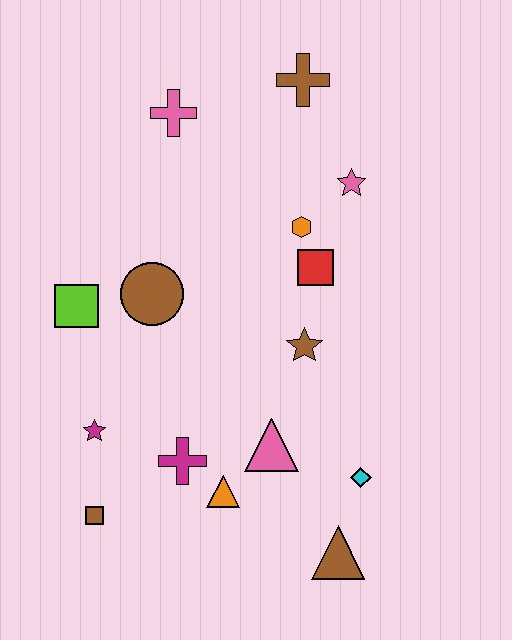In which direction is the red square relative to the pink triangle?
The red square is above the pink triangle.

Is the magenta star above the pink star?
No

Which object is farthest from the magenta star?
The brown cross is farthest from the magenta star.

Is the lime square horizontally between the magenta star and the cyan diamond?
No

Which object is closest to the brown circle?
The lime square is closest to the brown circle.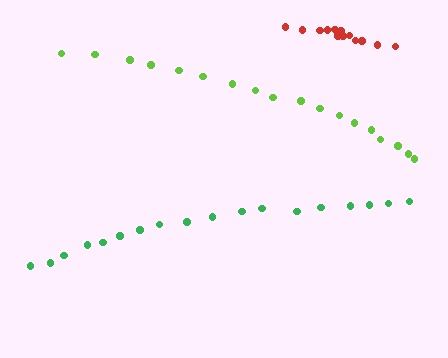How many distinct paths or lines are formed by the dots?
There are 3 distinct paths.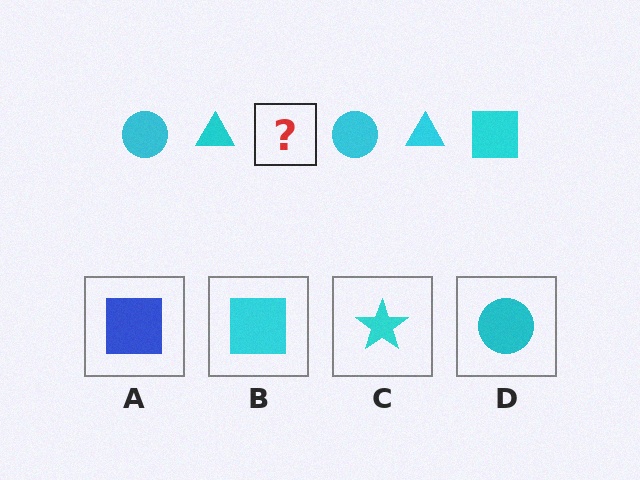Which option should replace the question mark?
Option B.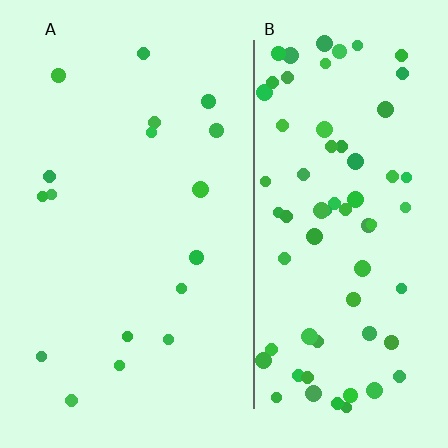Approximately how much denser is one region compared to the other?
Approximately 4.2× — region B over region A.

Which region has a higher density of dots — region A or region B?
B (the right).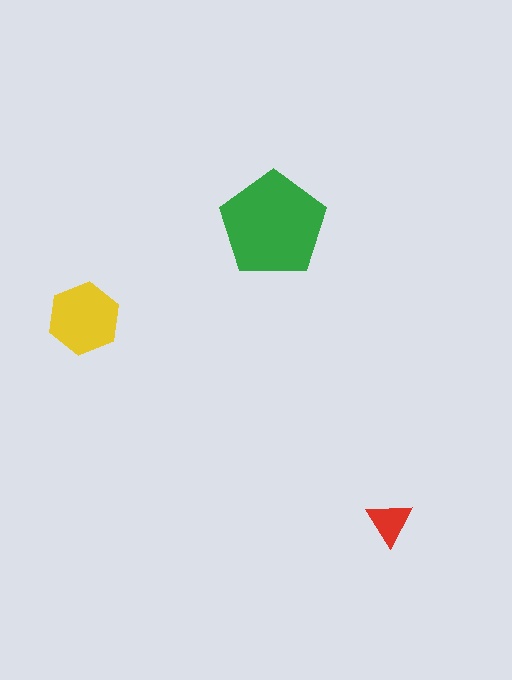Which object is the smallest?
The red triangle.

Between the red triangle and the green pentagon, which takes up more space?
The green pentagon.